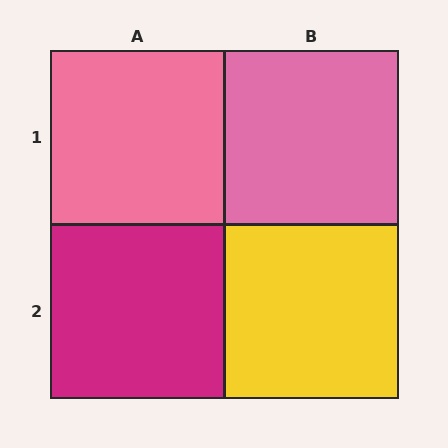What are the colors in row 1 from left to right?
Pink, pink.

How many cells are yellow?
1 cell is yellow.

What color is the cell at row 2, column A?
Magenta.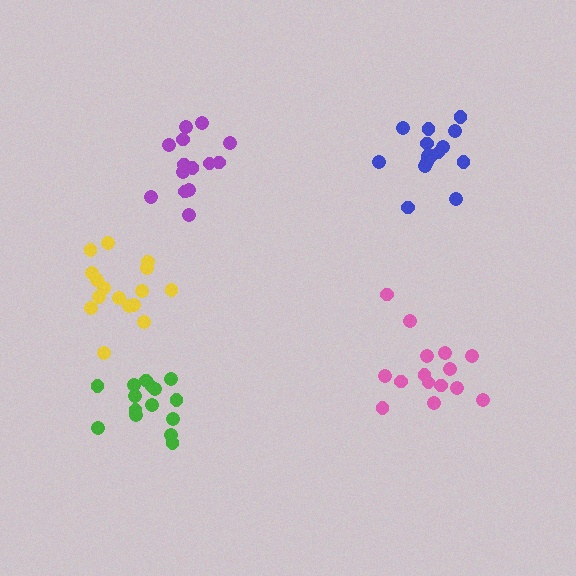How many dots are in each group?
Group 1: 15 dots, Group 2: 16 dots, Group 3: 15 dots, Group 4: 14 dots, Group 5: 15 dots (75 total).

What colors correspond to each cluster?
The clusters are colored: pink, yellow, blue, purple, green.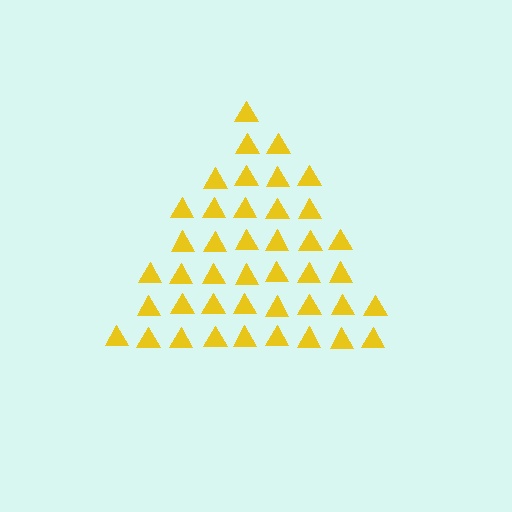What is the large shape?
The large shape is a triangle.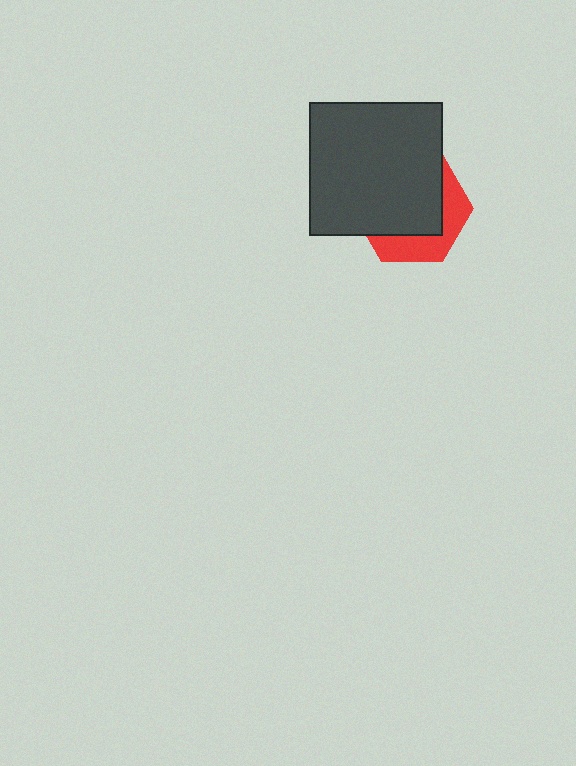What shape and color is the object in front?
The object in front is a dark gray square.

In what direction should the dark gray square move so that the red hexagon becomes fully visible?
The dark gray square should move toward the upper-left. That is the shortest direction to clear the overlap and leave the red hexagon fully visible.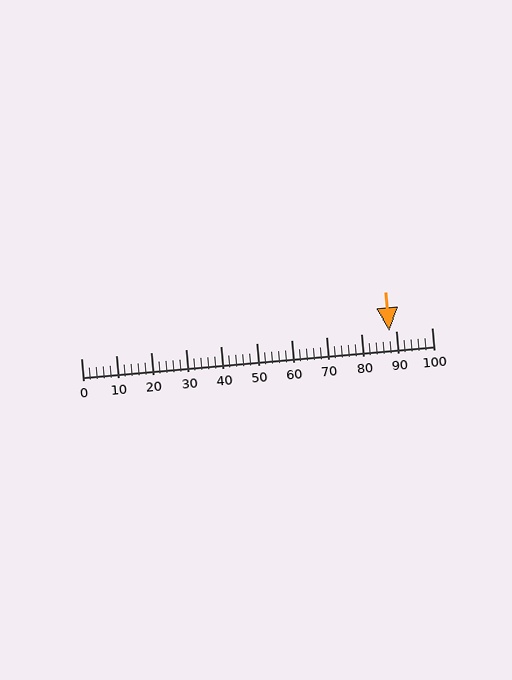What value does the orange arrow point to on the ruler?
The orange arrow points to approximately 88.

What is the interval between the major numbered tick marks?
The major tick marks are spaced 10 units apart.